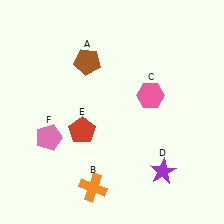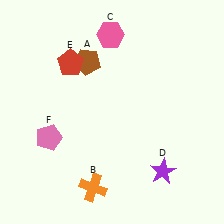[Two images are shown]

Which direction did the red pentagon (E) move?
The red pentagon (E) moved up.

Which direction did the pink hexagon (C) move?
The pink hexagon (C) moved up.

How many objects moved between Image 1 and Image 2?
2 objects moved between the two images.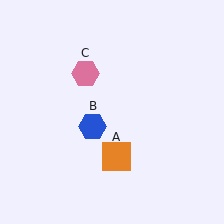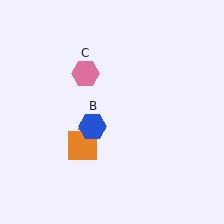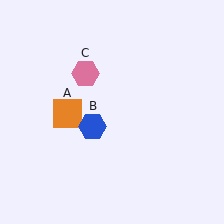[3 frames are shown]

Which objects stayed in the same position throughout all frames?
Blue hexagon (object B) and pink hexagon (object C) remained stationary.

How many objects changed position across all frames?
1 object changed position: orange square (object A).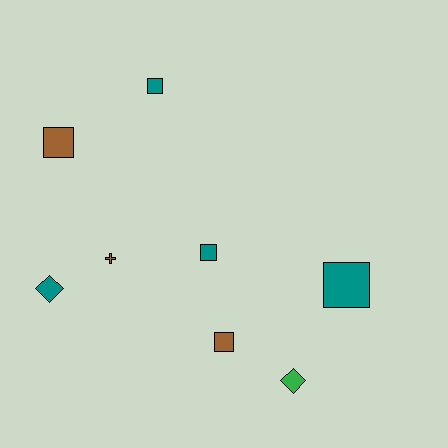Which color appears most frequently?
Teal, with 4 objects.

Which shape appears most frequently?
Square, with 5 objects.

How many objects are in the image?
There are 8 objects.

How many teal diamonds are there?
There is 1 teal diamond.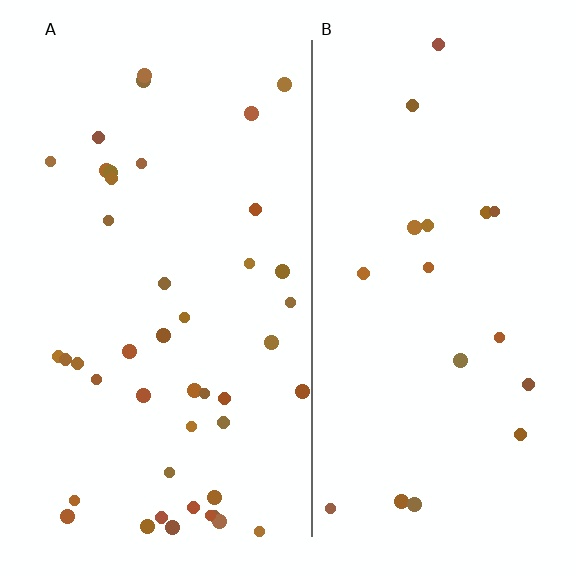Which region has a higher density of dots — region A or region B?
A (the left).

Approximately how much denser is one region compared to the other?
Approximately 2.4× — region A over region B.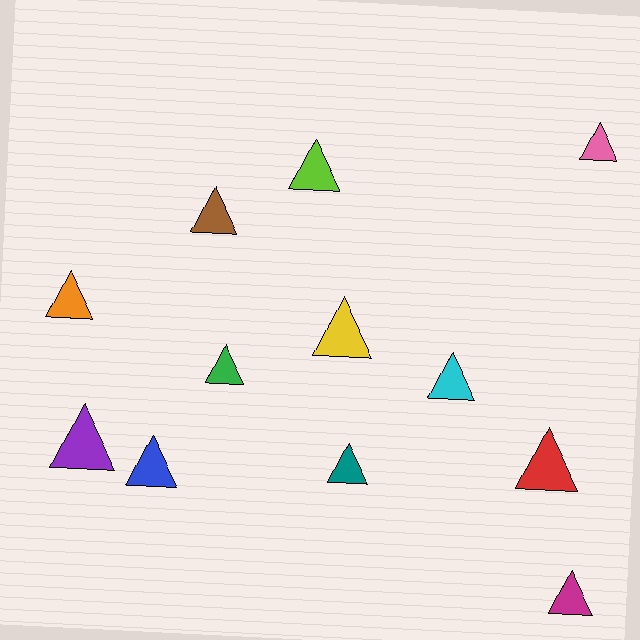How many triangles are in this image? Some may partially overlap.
There are 12 triangles.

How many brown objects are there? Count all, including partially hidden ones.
There is 1 brown object.